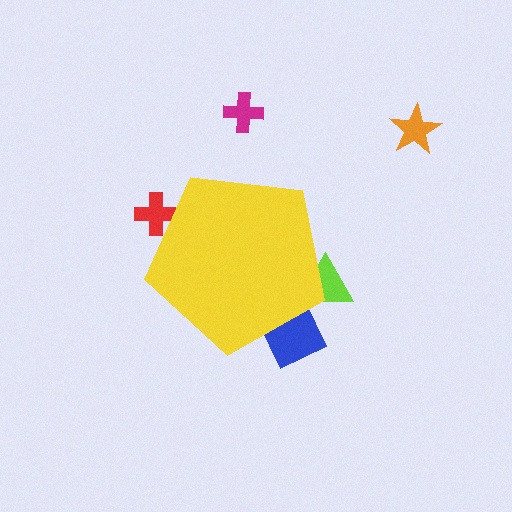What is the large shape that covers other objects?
A yellow pentagon.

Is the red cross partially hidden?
Yes, the red cross is partially hidden behind the yellow pentagon.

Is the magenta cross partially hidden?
No, the magenta cross is fully visible.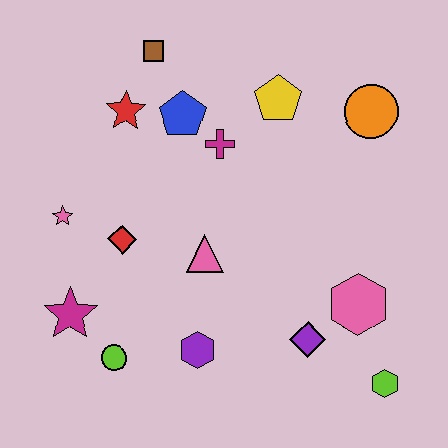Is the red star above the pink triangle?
Yes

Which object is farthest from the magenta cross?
The lime hexagon is farthest from the magenta cross.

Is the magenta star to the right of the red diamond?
No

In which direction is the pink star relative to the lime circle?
The pink star is above the lime circle.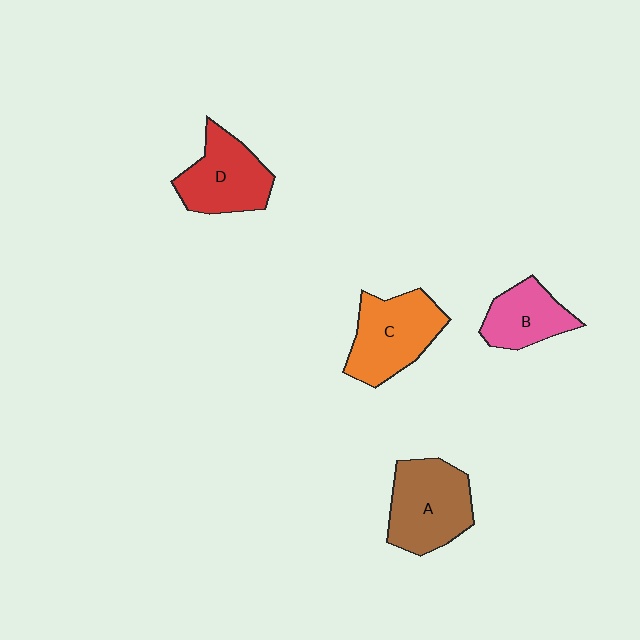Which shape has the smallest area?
Shape B (pink).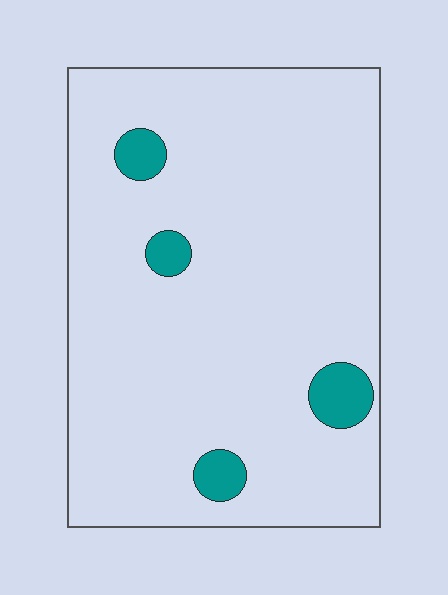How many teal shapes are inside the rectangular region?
4.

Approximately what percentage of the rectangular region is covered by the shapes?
Approximately 5%.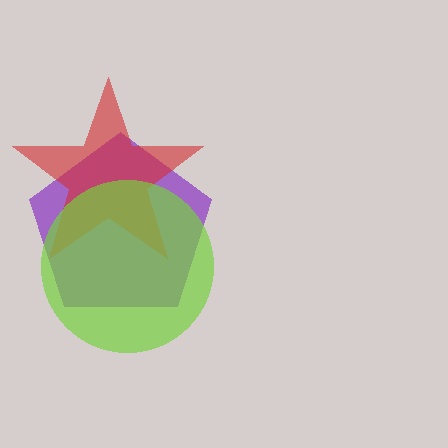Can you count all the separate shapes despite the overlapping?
Yes, there are 3 separate shapes.